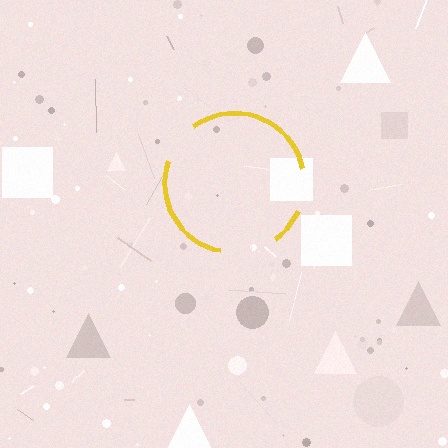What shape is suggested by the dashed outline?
The dashed outline suggests a circle.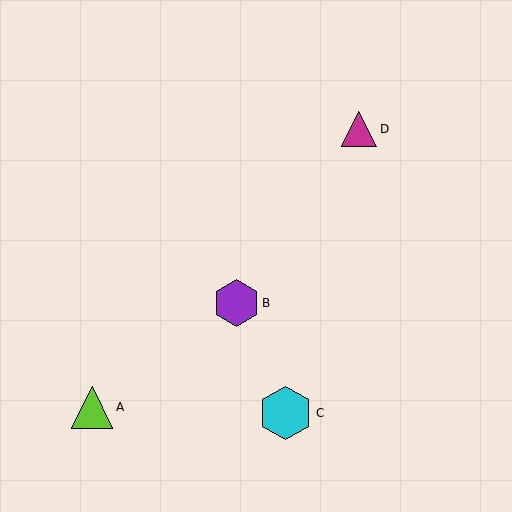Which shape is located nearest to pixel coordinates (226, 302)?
The purple hexagon (labeled B) at (236, 303) is nearest to that location.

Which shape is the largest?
The cyan hexagon (labeled C) is the largest.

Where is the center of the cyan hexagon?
The center of the cyan hexagon is at (286, 413).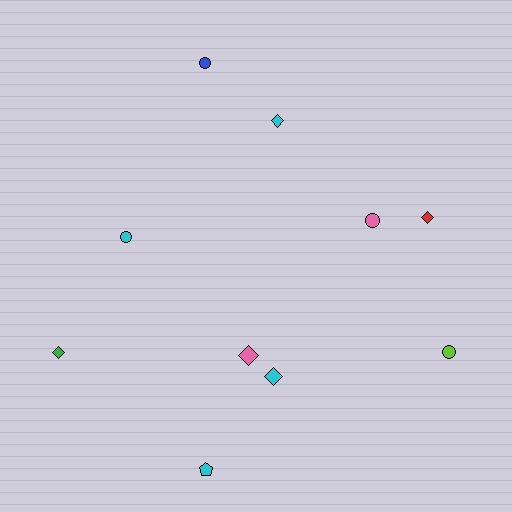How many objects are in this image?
There are 10 objects.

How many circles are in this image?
There are 4 circles.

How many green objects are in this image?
There is 1 green object.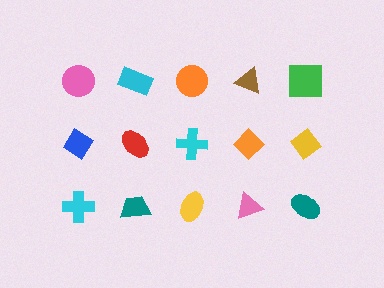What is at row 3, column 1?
A cyan cross.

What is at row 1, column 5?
A green square.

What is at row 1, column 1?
A pink circle.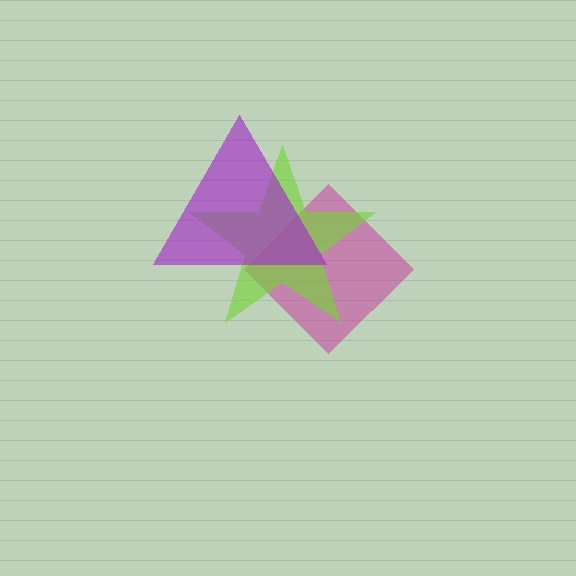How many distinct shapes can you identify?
There are 3 distinct shapes: a magenta diamond, a lime star, a purple triangle.